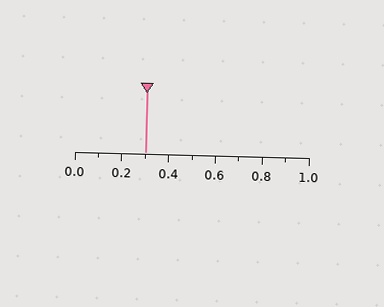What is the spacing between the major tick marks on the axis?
The major ticks are spaced 0.2 apart.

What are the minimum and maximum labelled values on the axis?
The axis runs from 0.0 to 1.0.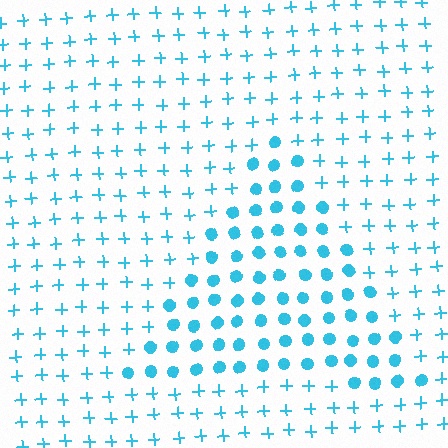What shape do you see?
I see a triangle.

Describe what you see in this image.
The image is filled with small cyan elements arranged in a uniform grid. A triangle-shaped region contains circles, while the surrounding area contains plus signs. The boundary is defined purely by the change in element shape.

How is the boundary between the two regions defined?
The boundary is defined by a change in element shape: circles inside vs. plus signs outside. All elements share the same color and spacing.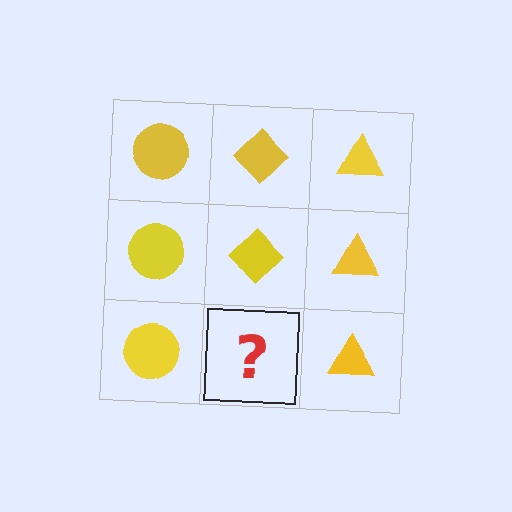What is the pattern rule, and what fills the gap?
The rule is that each column has a consistent shape. The gap should be filled with a yellow diamond.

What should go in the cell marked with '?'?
The missing cell should contain a yellow diamond.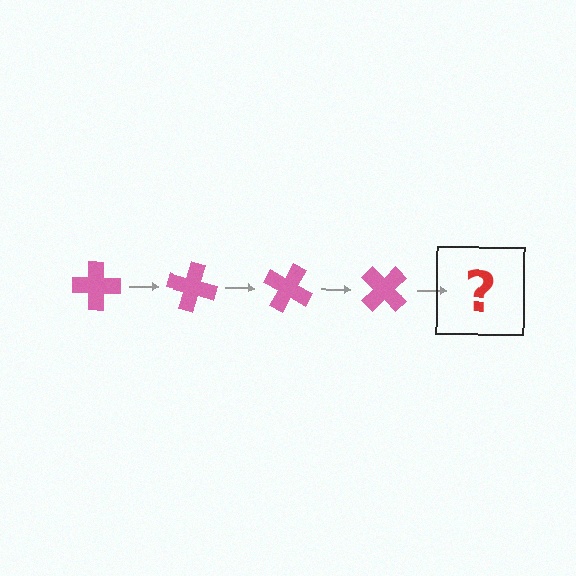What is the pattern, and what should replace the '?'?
The pattern is that the cross rotates 15 degrees each step. The '?' should be a pink cross rotated 60 degrees.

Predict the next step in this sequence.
The next step is a pink cross rotated 60 degrees.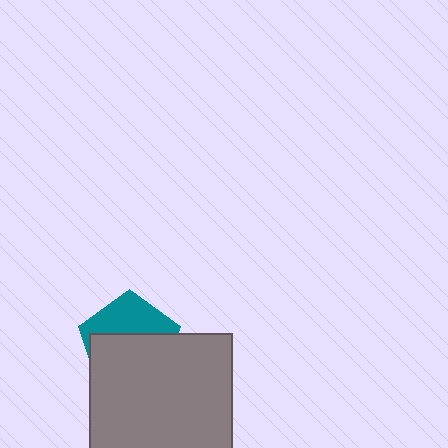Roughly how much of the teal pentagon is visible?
A small part of it is visible (roughly 39%).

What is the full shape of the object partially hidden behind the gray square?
The partially hidden object is a teal pentagon.